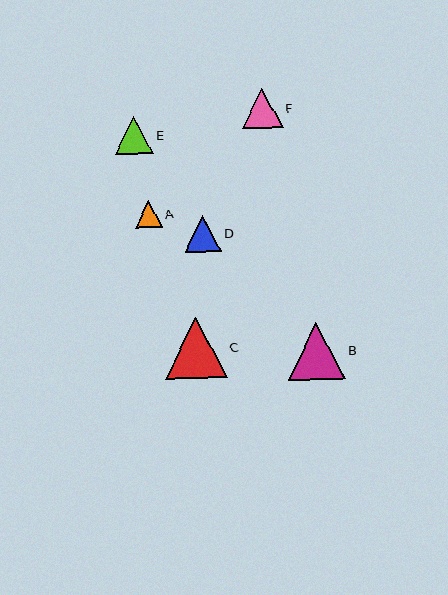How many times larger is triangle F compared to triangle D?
Triangle F is approximately 1.1 times the size of triangle D.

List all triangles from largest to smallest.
From largest to smallest: C, B, F, E, D, A.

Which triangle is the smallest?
Triangle A is the smallest with a size of approximately 26 pixels.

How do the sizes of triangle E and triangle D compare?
Triangle E and triangle D are approximately the same size.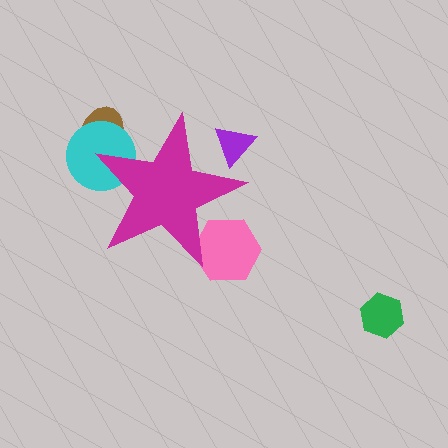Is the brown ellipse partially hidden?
Yes, the brown ellipse is partially hidden behind the magenta star.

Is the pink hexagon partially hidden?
Yes, the pink hexagon is partially hidden behind the magenta star.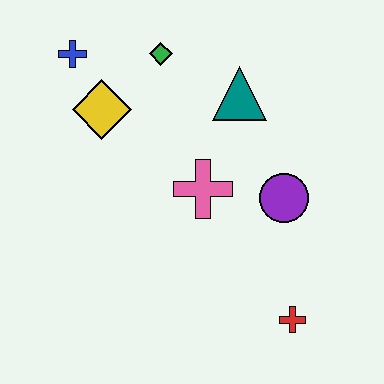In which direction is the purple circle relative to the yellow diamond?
The purple circle is to the right of the yellow diamond.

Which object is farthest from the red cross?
The blue cross is farthest from the red cross.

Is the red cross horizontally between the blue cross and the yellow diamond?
No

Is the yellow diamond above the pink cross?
Yes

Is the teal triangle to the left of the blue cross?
No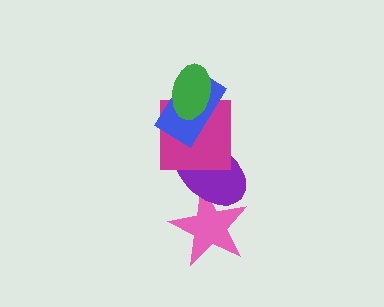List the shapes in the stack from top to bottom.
From top to bottom: the green ellipse, the blue rectangle, the magenta square, the purple ellipse, the pink star.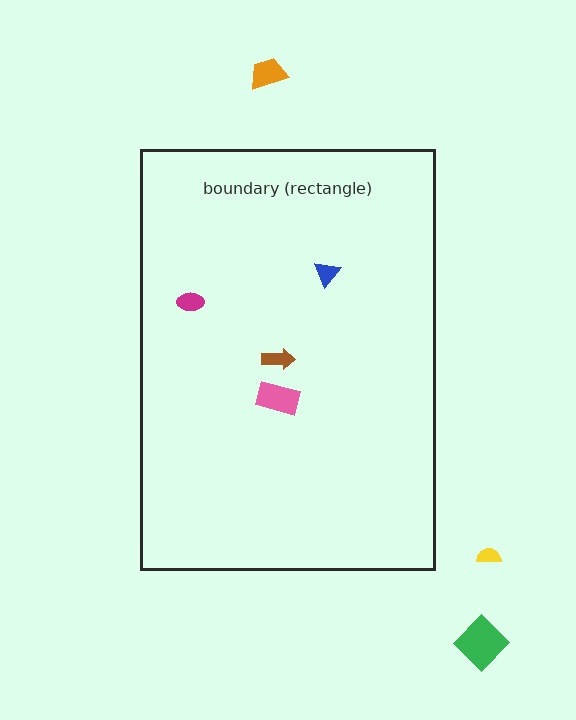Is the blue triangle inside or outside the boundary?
Inside.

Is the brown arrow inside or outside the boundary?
Inside.